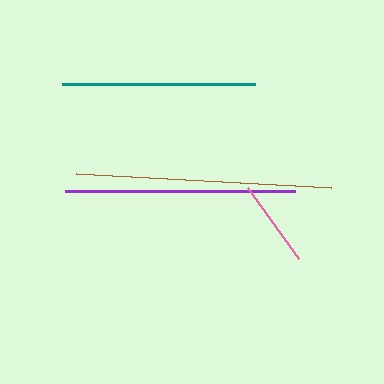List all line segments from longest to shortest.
From longest to shortest: brown, purple, teal, pink.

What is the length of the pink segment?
The pink segment is approximately 88 pixels long.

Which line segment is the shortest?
The pink line is the shortest at approximately 88 pixels.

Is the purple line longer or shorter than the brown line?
The brown line is longer than the purple line.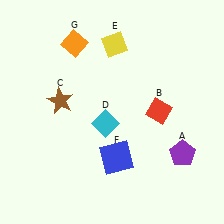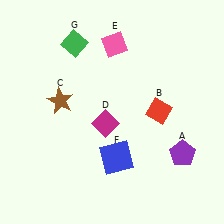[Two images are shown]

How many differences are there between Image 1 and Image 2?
There are 3 differences between the two images.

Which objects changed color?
D changed from cyan to magenta. E changed from yellow to pink. G changed from orange to green.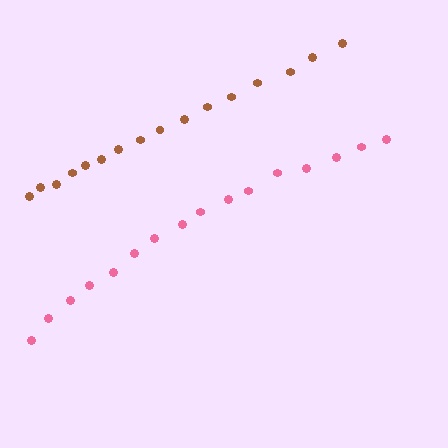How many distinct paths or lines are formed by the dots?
There are 2 distinct paths.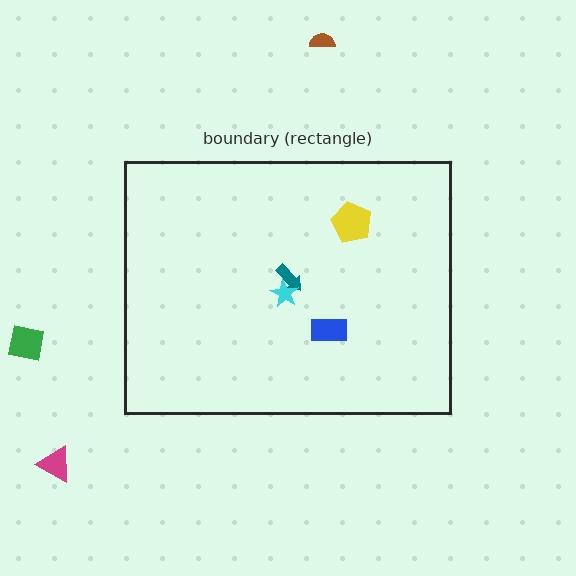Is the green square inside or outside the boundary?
Outside.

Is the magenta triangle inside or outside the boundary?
Outside.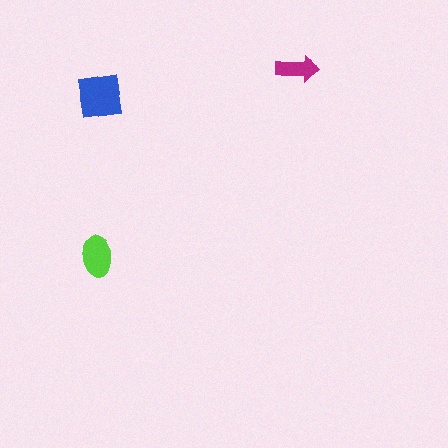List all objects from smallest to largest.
The magenta arrow, the lime ellipse, the blue square.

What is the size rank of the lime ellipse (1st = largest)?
2nd.